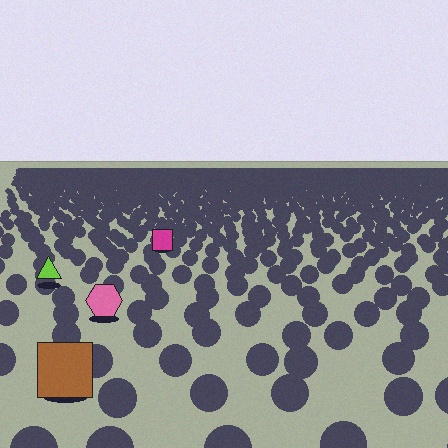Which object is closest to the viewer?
The brown square is closest. The texture marks near it are larger and more spread out.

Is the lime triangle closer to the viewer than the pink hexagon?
No. The pink hexagon is closer — you can tell from the texture gradient: the ground texture is coarser near it.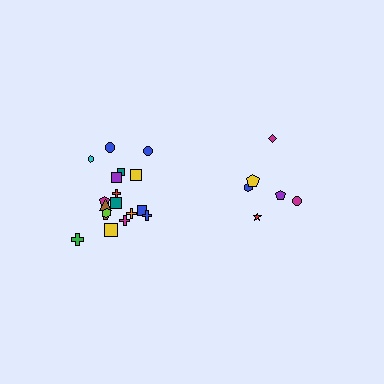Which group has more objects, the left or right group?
The left group.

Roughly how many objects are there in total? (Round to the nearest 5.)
Roughly 25 objects in total.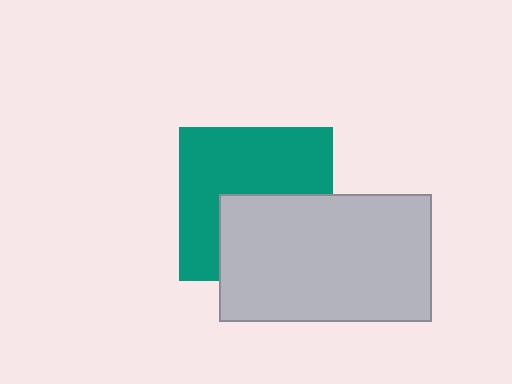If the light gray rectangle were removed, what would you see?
You would see the complete teal square.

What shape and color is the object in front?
The object in front is a light gray rectangle.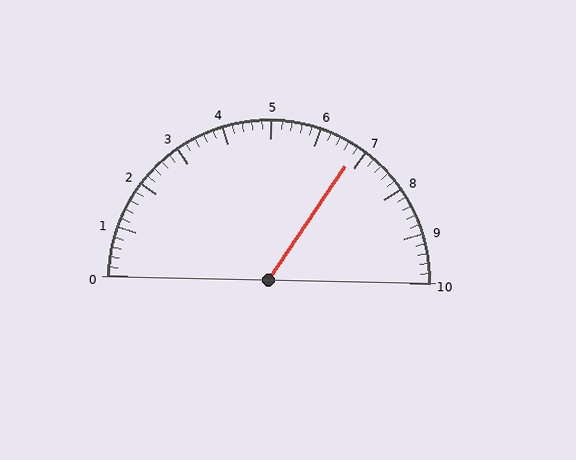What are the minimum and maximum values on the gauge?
The gauge ranges from 0 to 10.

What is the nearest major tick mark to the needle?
The nearest major tick mark is 7.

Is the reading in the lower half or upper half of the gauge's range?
The reading is in the upper half of the range (0 to 10).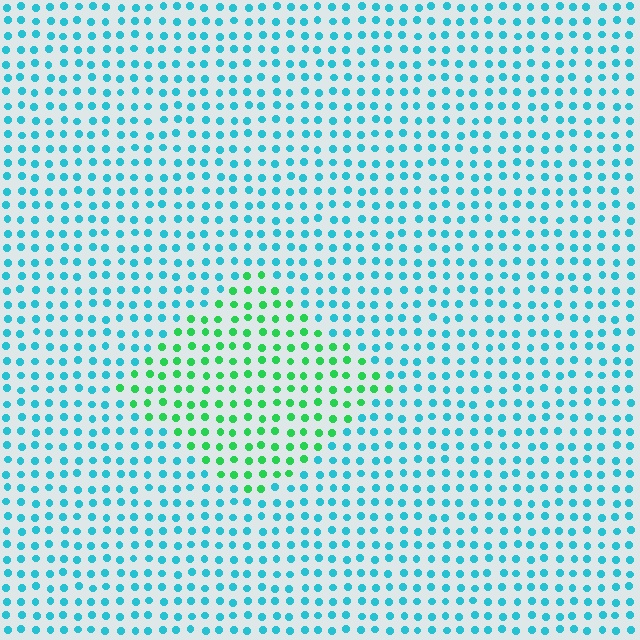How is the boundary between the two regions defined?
The boundary is defined purely by a slight shift in hue (about 51 degrees). Spacing, size, and orientation are identical on both sides.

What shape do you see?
I see a diamond.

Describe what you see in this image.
The image is filled with small cyan elements in a uniform arrangement. A diamond-shaped region is visible where the elements are tinted to a slightly different hue, forming a subtle color boundary.